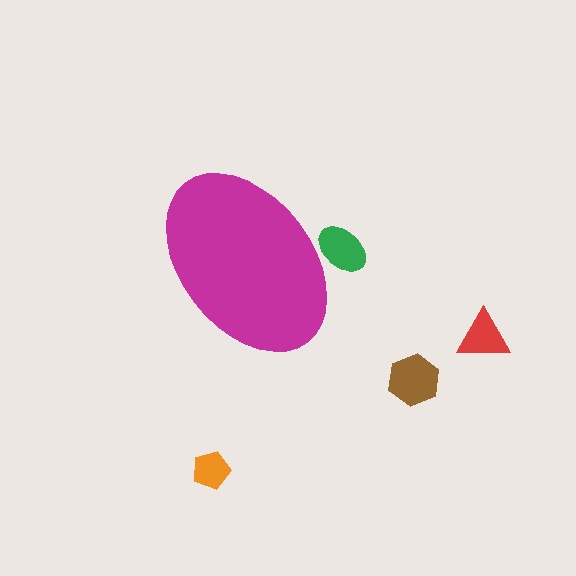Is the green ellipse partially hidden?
Yes, the green ellipse is partially hidden behind the magenta ellipse.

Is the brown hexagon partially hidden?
No, the brown hexagon is fully visible.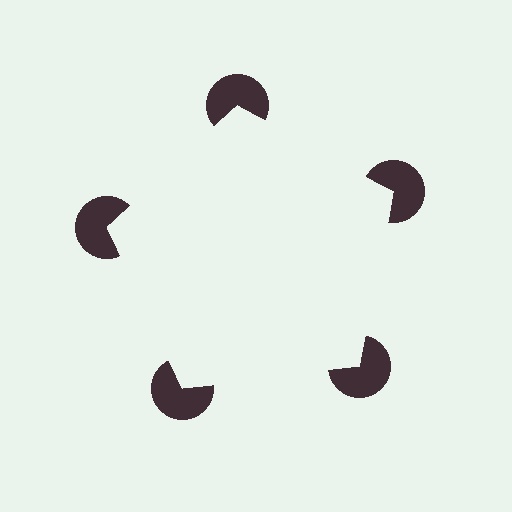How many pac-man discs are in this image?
There are 5 — one at each vertex of the illusory pentagon.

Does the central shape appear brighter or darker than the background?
It typically appears slightly brighter than the background, even though no actual brightness change is drawn.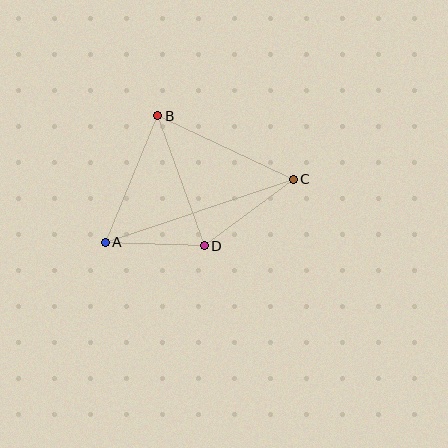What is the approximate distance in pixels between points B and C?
The distance between B and C is approximately 149 pixels.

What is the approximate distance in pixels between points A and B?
The distance between A and B is approximately 137 pixels.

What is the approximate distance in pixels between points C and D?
The distance between C and D is approximately 111 pixels.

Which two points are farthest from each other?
Points A and C are farthest from each other.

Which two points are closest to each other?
Points A and D are closest to each other.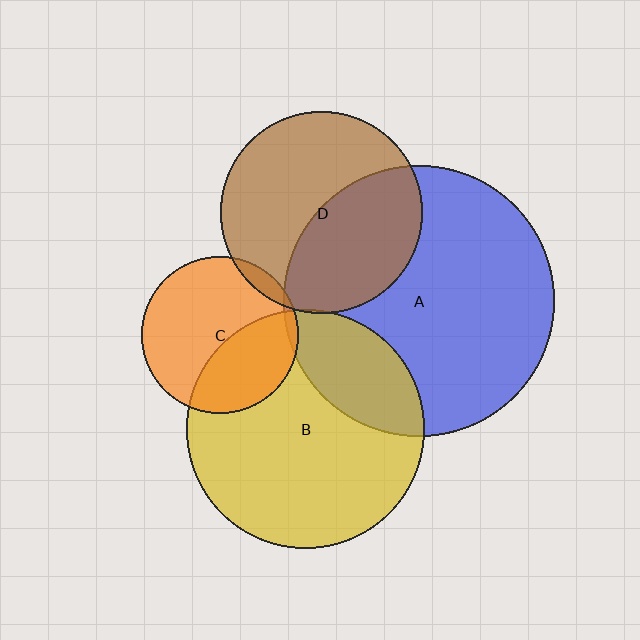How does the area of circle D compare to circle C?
Approximately 1.7 times.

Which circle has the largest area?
Circle A (blue).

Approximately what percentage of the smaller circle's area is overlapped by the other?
Approximately 35%.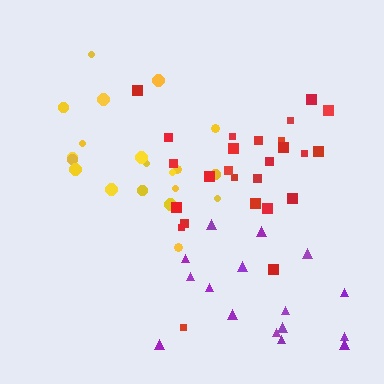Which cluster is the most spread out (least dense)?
Purple.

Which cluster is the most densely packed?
Red.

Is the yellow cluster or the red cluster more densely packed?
Red.